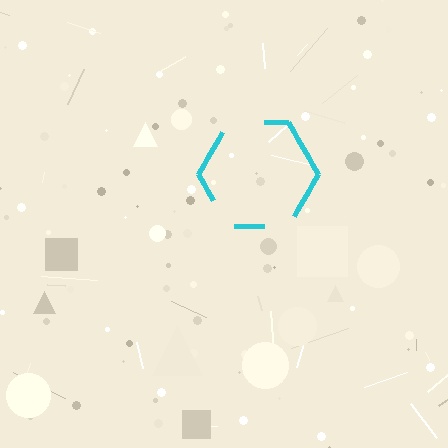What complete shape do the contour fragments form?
The contour fragments form a hexagon.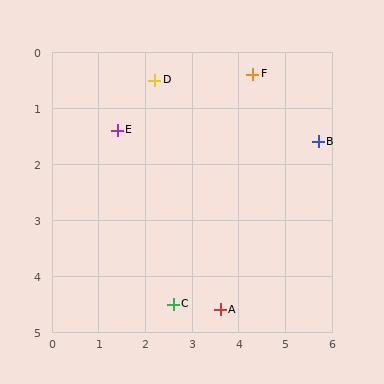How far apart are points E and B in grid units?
Points E and B are about 4.3 grid units apart.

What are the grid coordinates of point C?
Point C is at approximately (2.6, 4.5).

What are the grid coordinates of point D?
Point D is at approximately (2.2, 0.5).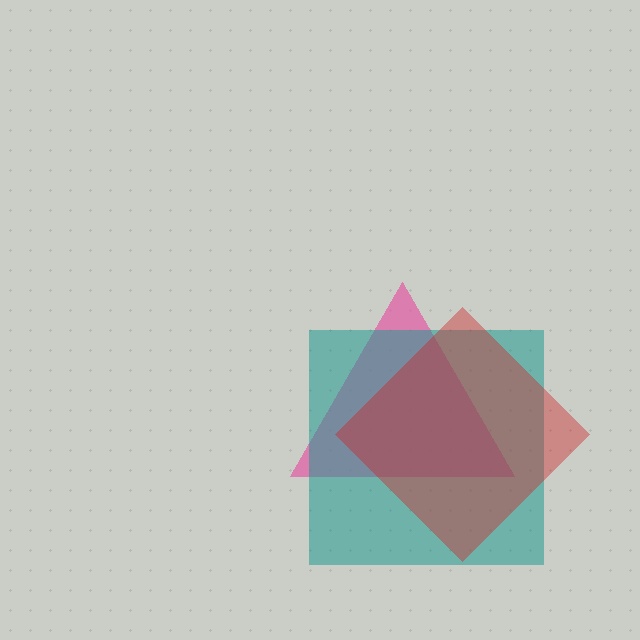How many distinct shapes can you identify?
There are 3 distinct shapes: a pink triangle, a teal square, a red diamond.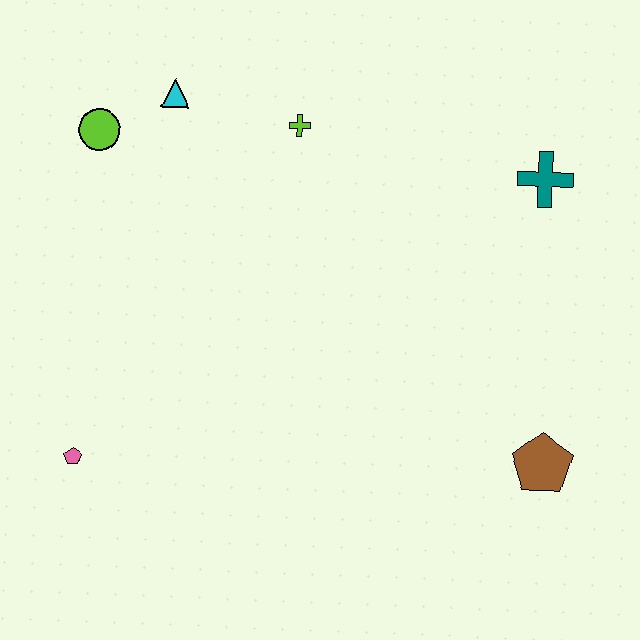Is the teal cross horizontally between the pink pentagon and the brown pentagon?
Yes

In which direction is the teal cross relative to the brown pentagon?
The teal cross is above the brown pentagon.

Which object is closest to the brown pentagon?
The teal cross is closest to the brown pentagon.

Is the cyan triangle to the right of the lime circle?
Yes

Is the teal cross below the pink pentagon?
No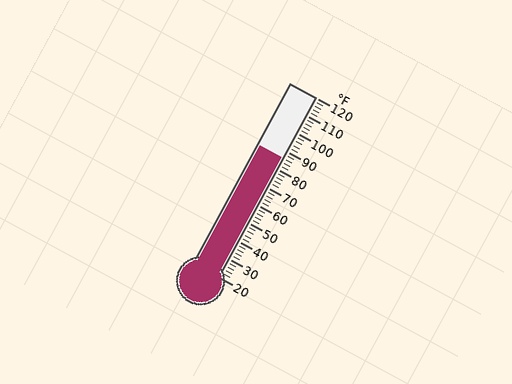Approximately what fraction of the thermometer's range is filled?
The thermometer is filled to approximately 65% of its range.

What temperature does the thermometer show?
The thermometer shows approximately 86°F.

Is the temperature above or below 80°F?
The temperature is above 80°F.